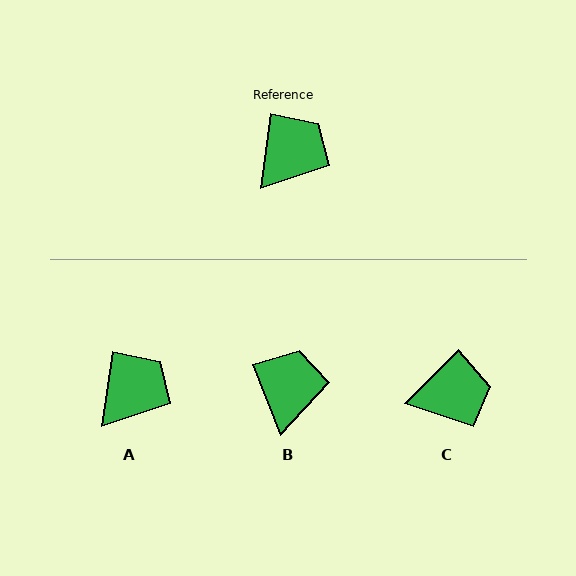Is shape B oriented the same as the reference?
No, it is off by about 29 degrees.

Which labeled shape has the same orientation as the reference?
A.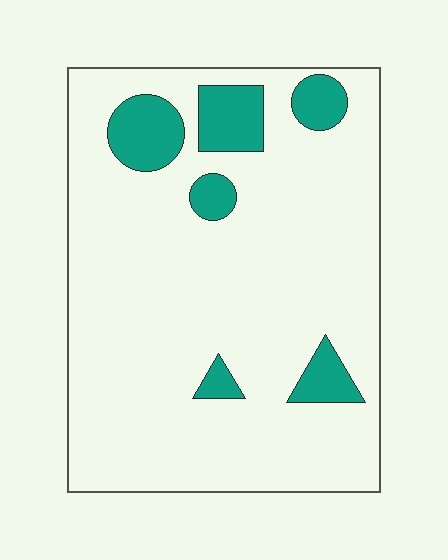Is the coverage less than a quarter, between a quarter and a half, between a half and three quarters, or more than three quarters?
Less than a quarter.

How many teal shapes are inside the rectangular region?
6.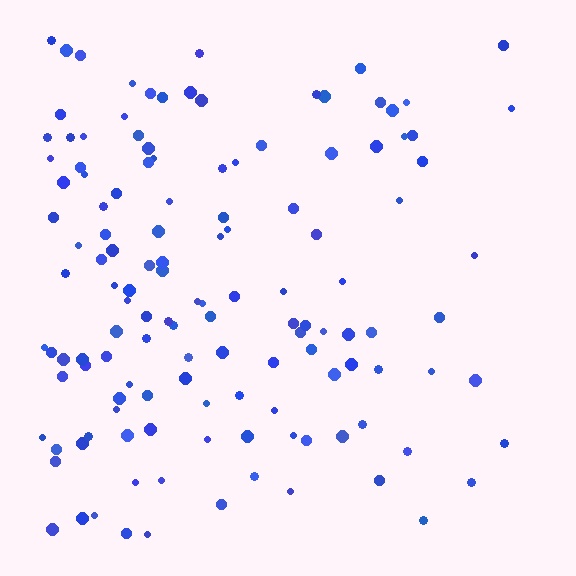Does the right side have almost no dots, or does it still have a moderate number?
Still a moderate number, just noticeably fewer than the left.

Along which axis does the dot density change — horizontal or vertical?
Horizontal.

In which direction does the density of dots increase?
From right to left, with the left side densest.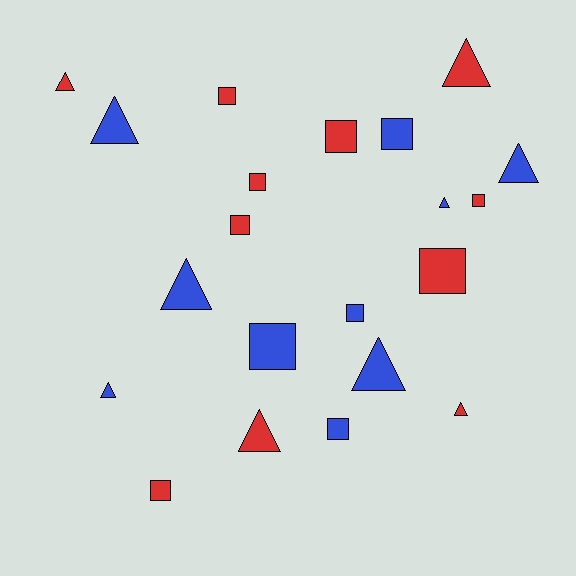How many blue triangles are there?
There are 6 blue triangles.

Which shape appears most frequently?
Square, with 11 objects.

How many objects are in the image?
There are 21 objects.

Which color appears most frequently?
Red, with 11 objects.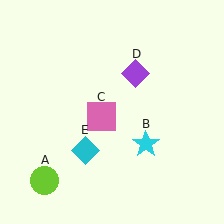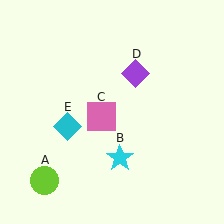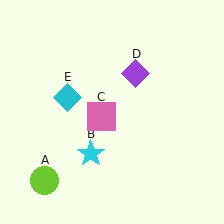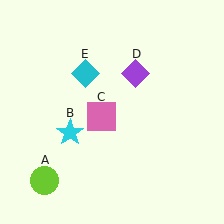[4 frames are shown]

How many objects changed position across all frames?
2 objects changed position: cyan star (object B), cyan diamond (object E).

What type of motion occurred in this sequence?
The cyan star (object B), cyan diamond (object E) rotated clockwise around the center of the scene.